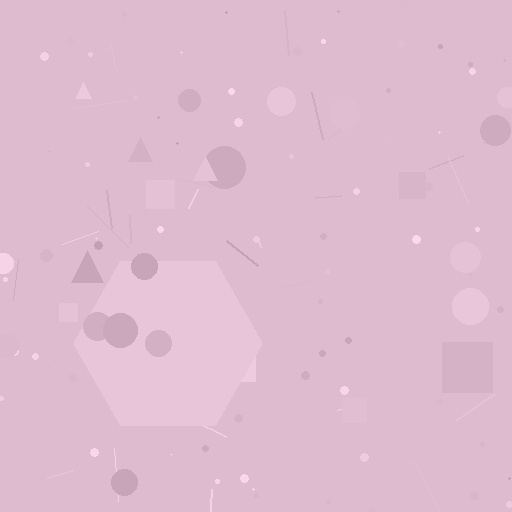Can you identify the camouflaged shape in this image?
The camouflaged shape is a hexagon.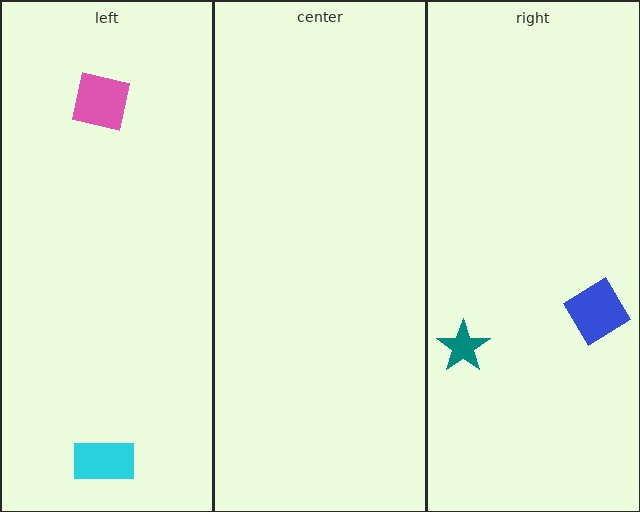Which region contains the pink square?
The left region.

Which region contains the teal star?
The right region.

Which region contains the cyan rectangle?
The left region.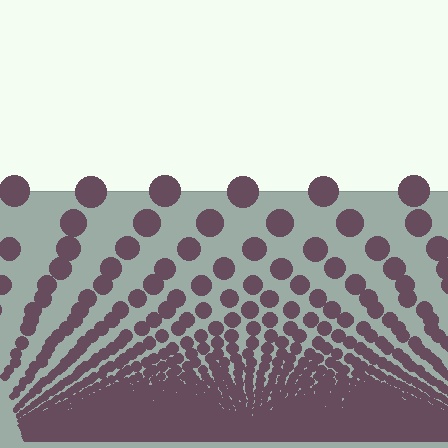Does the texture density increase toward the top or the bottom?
Density increases toward the bottom.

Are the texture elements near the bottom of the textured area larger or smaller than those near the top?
Smaller. The gradient is inverted — elements near the bottom are smaller and denser.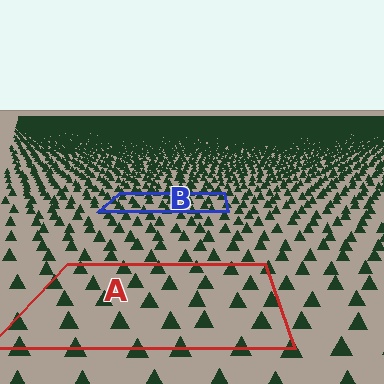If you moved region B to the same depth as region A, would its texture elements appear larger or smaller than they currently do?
They would appear larger. At a closer depth, the same texture elements are projected at a bigger on-screen size.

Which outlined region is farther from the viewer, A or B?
Region B is farther from the viewer — the texture elements inside it appear smaller and more densely packed.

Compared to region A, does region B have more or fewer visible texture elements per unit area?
Region B has more texture elements per unit area — they are packed more densely because it is farther away.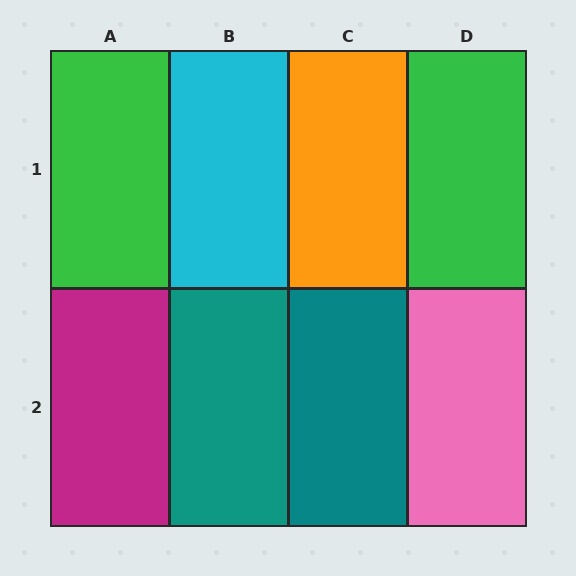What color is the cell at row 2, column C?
Teal.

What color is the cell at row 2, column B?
Teal.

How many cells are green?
2 cells are green.